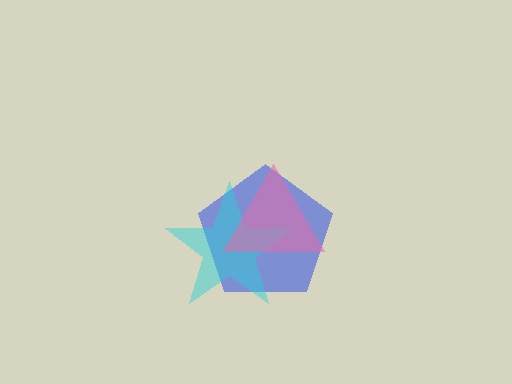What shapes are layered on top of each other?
The layered shapes are: a blue pentagon, a cyan star, a pink triangle.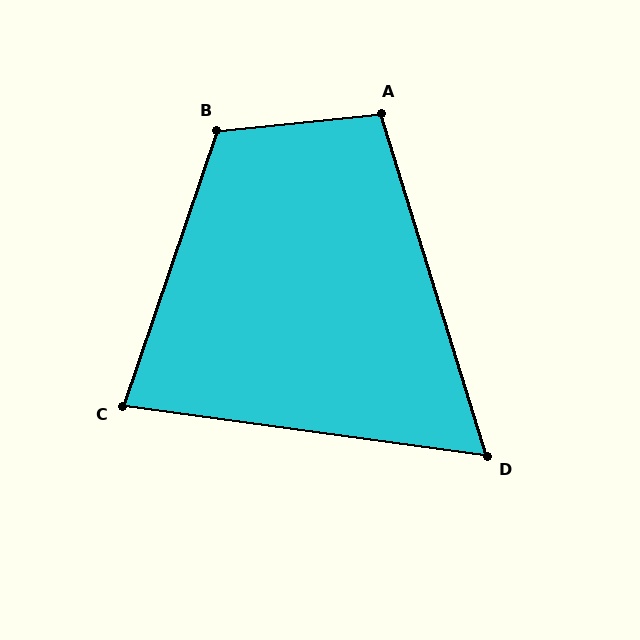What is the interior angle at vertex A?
Approximately 101 degrees (obtuse).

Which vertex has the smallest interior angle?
D, at approximately 65 degrees.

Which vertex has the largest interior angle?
B, at approximately 115 degrees.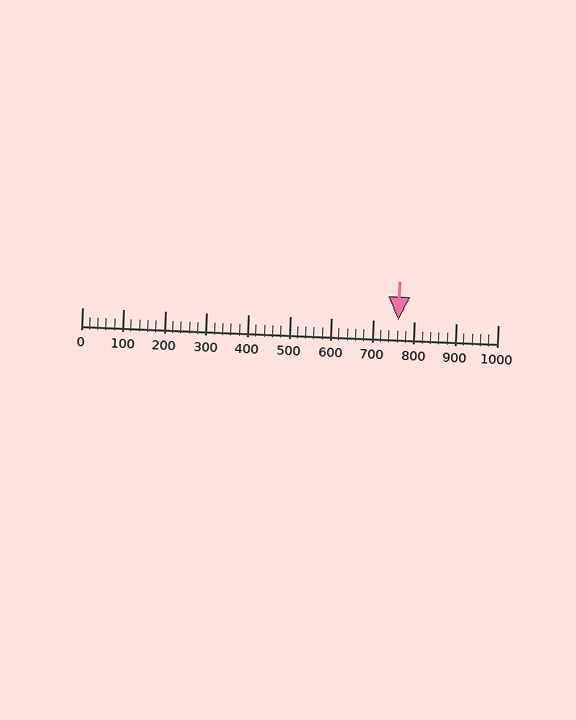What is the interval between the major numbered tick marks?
The major tick marks are spaced 100 units apart.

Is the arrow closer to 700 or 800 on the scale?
The arrow is closer to 800.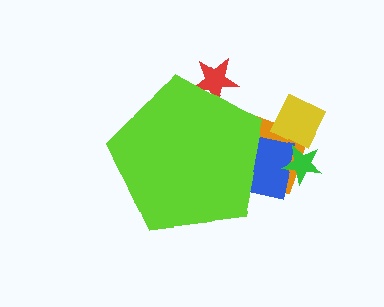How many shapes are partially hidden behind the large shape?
3 shapes are partially hidden.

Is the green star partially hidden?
No, the green star is fully visible.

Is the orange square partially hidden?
Yes, the orange square is partially hidden behind the lime pentagon.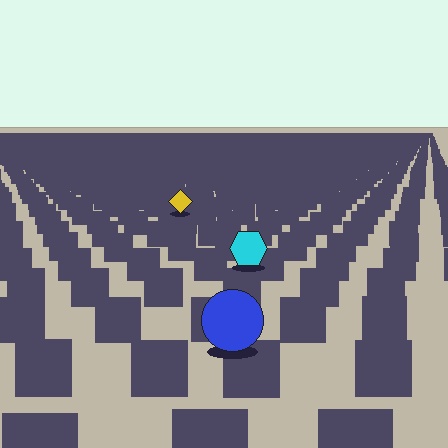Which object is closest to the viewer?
The blue circle is closest. The texture marks near it are larger and more spread out.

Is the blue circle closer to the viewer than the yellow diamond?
Yes. The blue circle is closer — you can tell from the texture gradient: the ground texture is coarser near it.